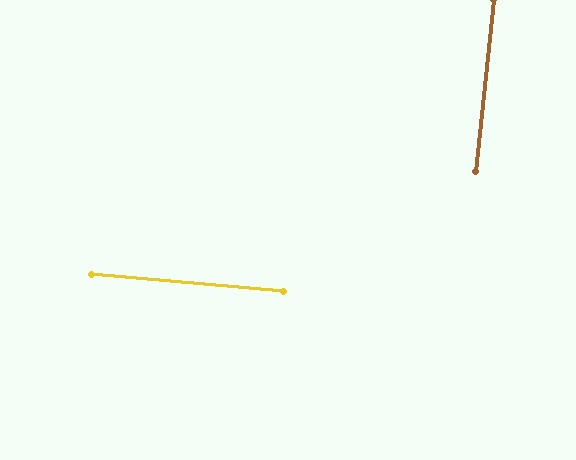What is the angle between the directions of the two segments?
Approximately 89 degrees.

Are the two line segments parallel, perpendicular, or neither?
Perpendicular — they meet at approximately 89°.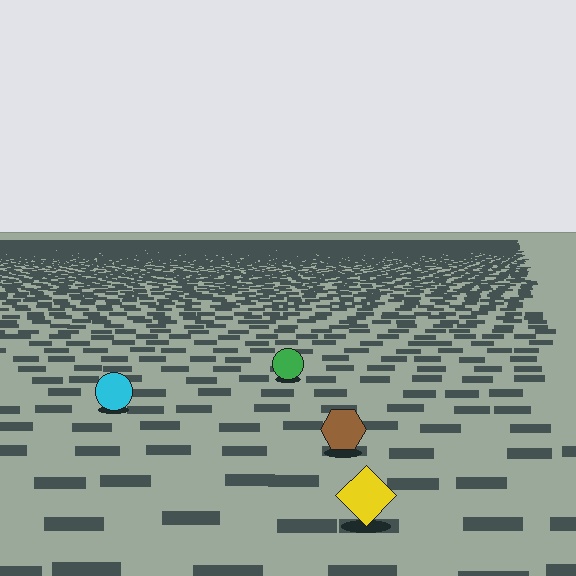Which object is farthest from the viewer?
The green circle is farthest from the viewer. It appears smaller and the ground texture around it is denser.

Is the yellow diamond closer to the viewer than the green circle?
Yes. The yellow diamond is closer — you can tell from the texture gradient: the ground texture is coarser near it.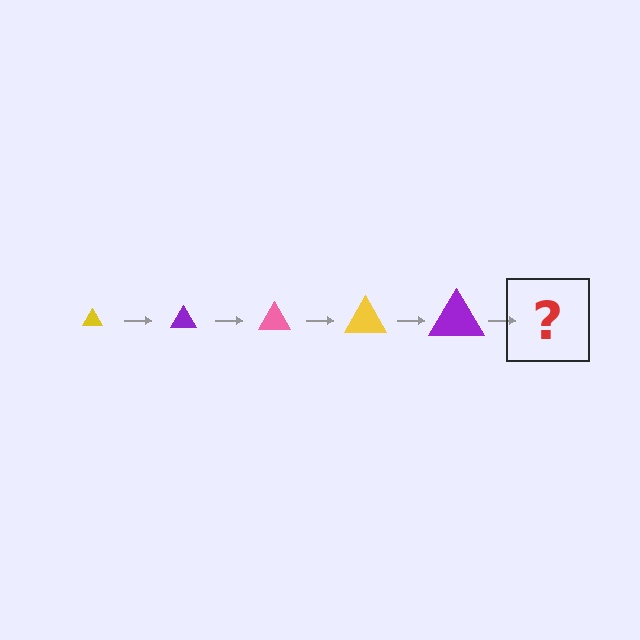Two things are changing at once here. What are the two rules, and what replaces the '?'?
The two rules are that the triangle grows larger each step and the color cycles through yellow, purple, and pink. The '?' should be a pink triangle, larger than the previous one.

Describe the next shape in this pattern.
It should be a pink triangle, larger than the previous one.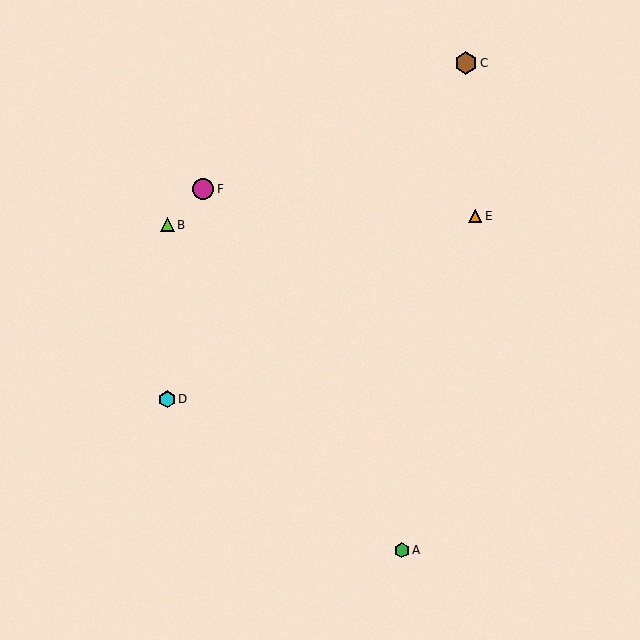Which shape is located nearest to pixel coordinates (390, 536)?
The green hexagon (labeled A) at (402, 550) is nearest to that location.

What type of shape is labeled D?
Shape D is a cyan hexagon.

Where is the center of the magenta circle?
The center of the magenta circle is at (203, 189).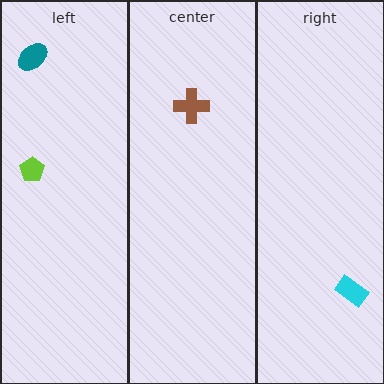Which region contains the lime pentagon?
The left region.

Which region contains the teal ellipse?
The left region.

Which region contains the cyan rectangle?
The right region.